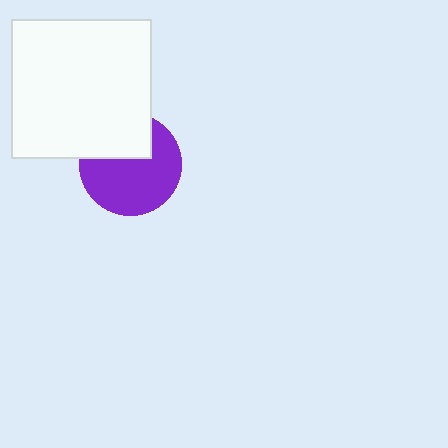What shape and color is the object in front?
The object in front is a white square.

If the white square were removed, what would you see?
You would see the complete purple circle.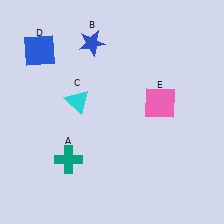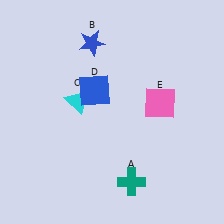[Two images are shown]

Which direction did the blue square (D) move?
The blue square (D) moved right.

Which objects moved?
The objects that moved are: the teal cross (A), the blue square (D).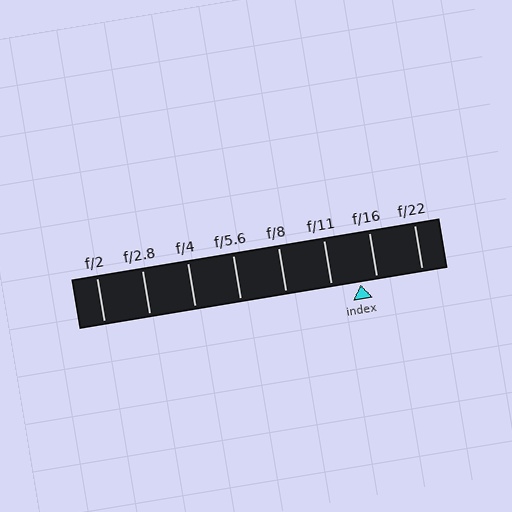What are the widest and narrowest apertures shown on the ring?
The widest aperture shown is f/2 and the narrowest is f/22.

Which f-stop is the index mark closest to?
The index mark is closest to f/16.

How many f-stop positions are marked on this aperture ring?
There are 8 f-stop positions marked.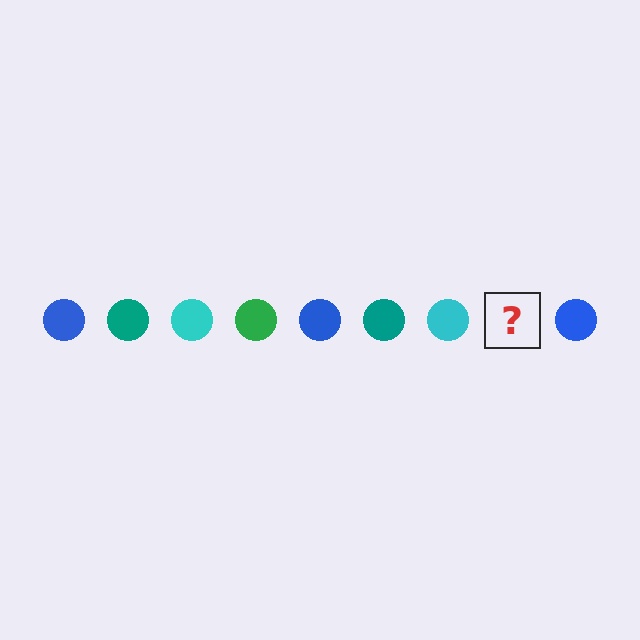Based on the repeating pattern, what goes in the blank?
The blank should be a green circle.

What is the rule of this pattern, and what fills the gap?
The rule is that the pattern cycles through blue, teal, cyan, green circles. The gap should be filled with a green circle.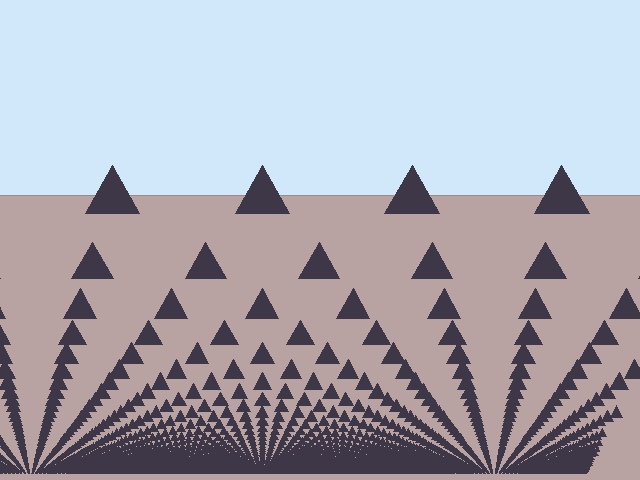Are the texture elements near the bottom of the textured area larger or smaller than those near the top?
Smaller. The gradient is inverted — elements near the bottom are smaller and denser.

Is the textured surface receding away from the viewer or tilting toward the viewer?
The surface appears to tilt toward the viewer. Texture elements get larger and sparser toward the top.